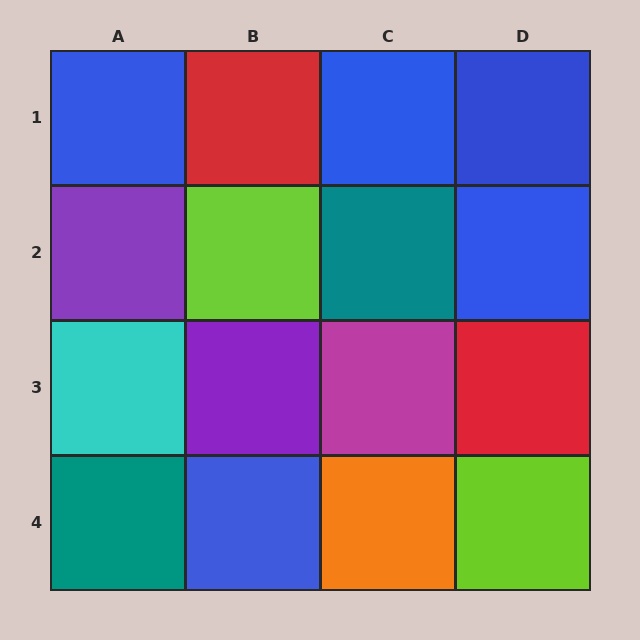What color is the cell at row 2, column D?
Blue.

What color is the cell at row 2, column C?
Teal.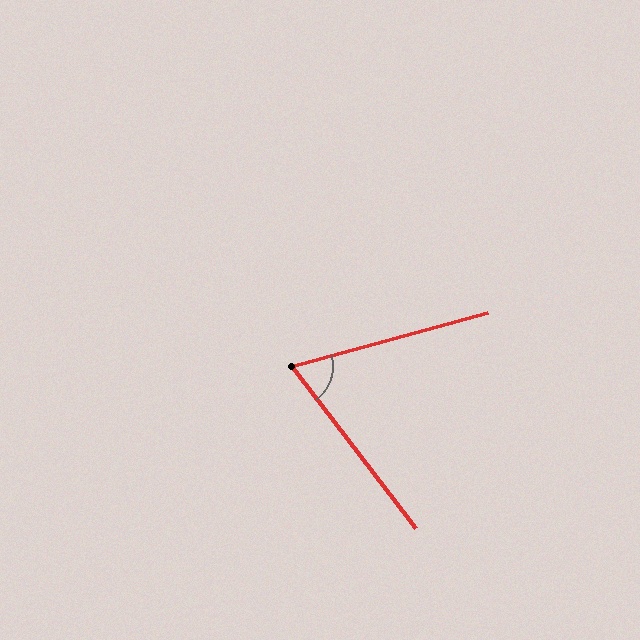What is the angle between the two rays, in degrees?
Approximately 68 degrees.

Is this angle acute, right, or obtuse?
It is acute.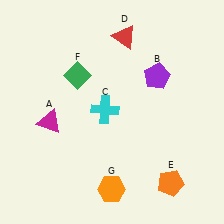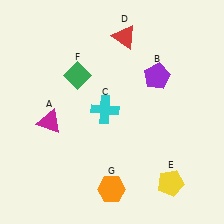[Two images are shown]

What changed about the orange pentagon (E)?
In Image 1, E is orange. In Image 2, it changed to yellow.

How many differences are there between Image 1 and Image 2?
There is 1 difference between the two images.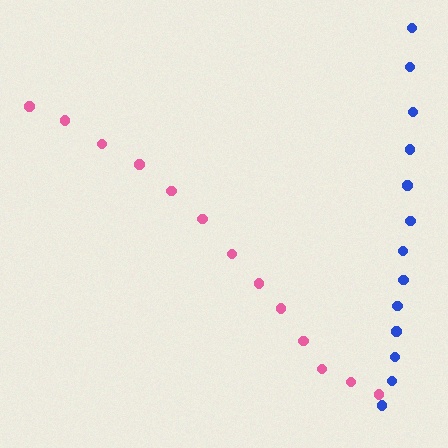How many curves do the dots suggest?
There are 2 distinct paths.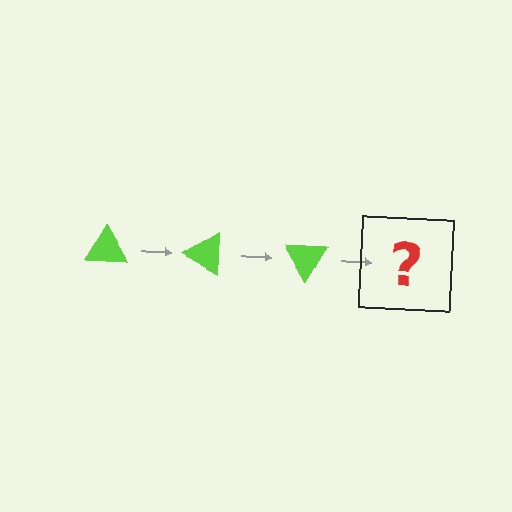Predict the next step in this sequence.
The next step is a lime triangle rotated 90 degrees.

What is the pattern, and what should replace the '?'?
The pattern is that the triangle rotates 30 degrees each step. The '?' should be a lime triangle rotated 90 degrees.